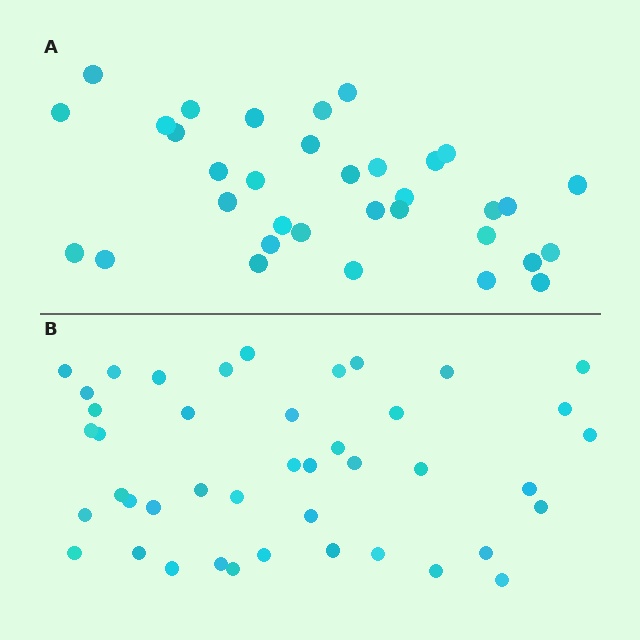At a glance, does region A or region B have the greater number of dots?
Region B (the bottom region) has more dots.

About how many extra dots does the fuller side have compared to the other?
Region B has roughly 8 or so more dots than region A.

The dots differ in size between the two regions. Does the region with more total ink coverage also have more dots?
No. Region A has more total ink coverage because its dots are larger, but region B actually contains more individual dots. Total area can be misleading — the number of items is what matters here.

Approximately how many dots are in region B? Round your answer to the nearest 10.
About 40 dots. (The exact count is 43, which rounds to 40.)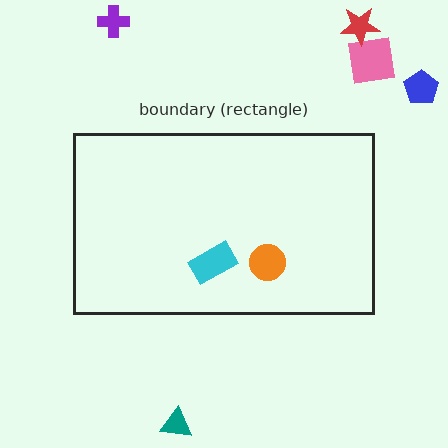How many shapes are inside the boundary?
2 inside, 5 outside.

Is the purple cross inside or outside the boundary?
Outside.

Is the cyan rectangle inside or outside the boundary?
Inside.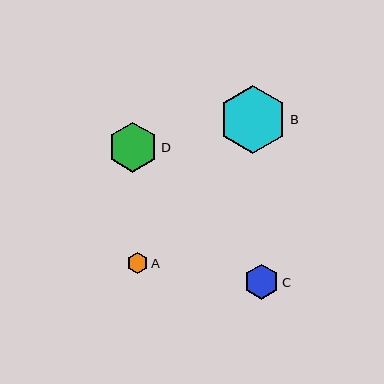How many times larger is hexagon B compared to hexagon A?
Hexagon B is approximately 3.2 times the size of hexagon A.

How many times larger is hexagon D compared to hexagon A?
Hexagon D is approximately 2.3 times the size of hexagon A.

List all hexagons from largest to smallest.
From largest to smallest: B, D, C, A.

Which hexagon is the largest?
Hexagon B is the largest with a size of approximately 68 pixels.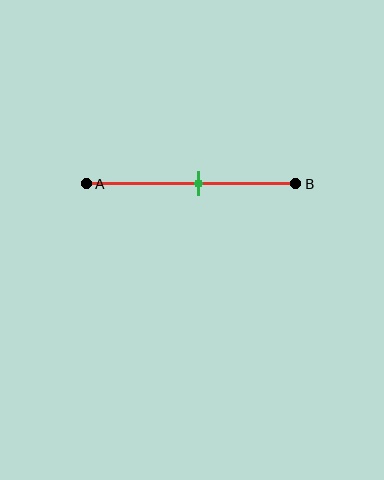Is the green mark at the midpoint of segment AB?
No, the mark is at about 55% from A, not at the 50% midpoint.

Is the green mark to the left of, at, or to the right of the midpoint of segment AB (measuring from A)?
The green mark is to the right of the midpoint of segment AB.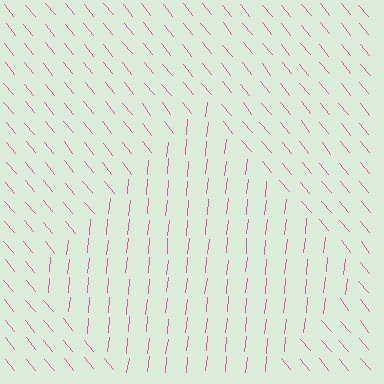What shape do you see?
I see a diamond.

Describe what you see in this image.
The image is filled with small pink line segments. A diamond region in the image has lines oriented differently from the surrounding lines, creating a visible texture boundary.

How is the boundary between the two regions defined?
The boundary is defined purely by a change in line orientation (approximately 45 degrees difference). All lines are the same color and thickness.